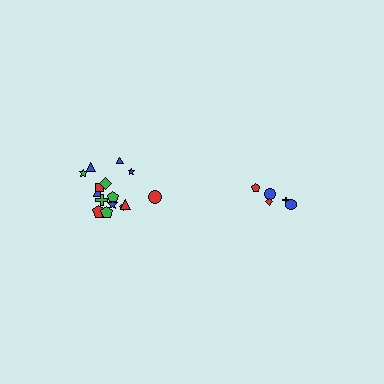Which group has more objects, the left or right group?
The left group.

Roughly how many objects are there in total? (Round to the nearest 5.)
Roughly 20 objects in total.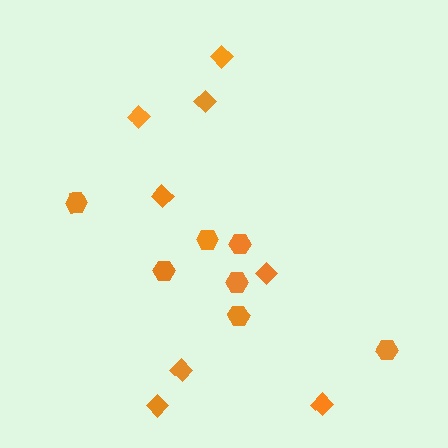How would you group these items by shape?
There are 2 groups: one group of diamonds (8) and one group of hexagons (7).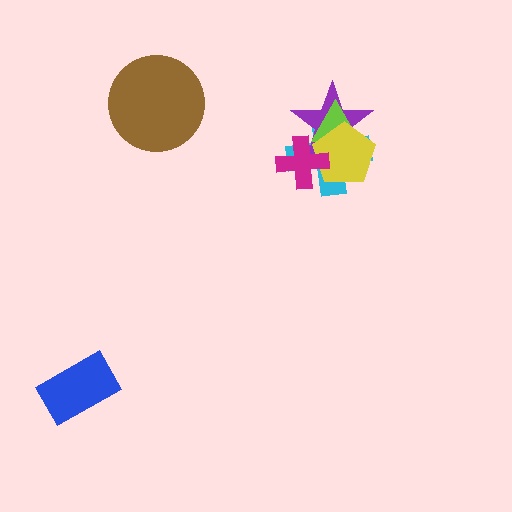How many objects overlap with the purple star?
4 objects overlap with the purple star.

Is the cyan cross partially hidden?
Yes, it is partially covered by another shape.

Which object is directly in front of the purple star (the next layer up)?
The lime triangle is directly in front of the purple star.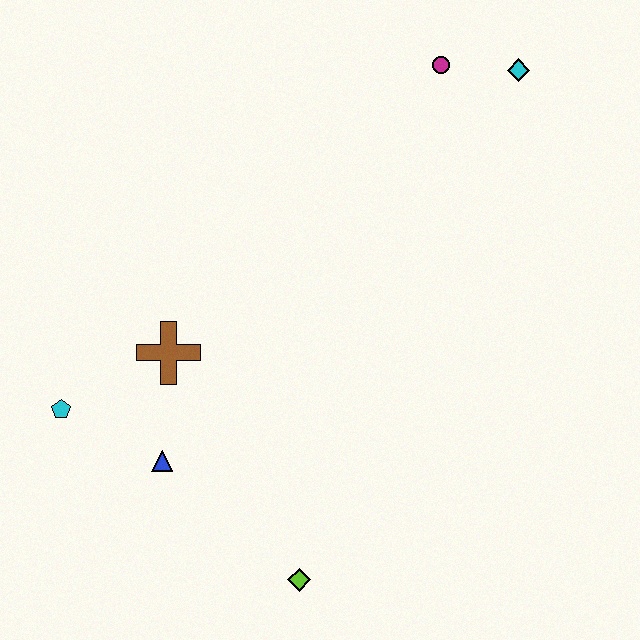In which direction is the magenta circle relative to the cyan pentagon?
The magenta circle is to the right of the cyan pentagon.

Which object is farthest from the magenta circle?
The lime diamond is farthest from the magenta circle.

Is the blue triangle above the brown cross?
No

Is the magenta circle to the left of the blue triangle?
No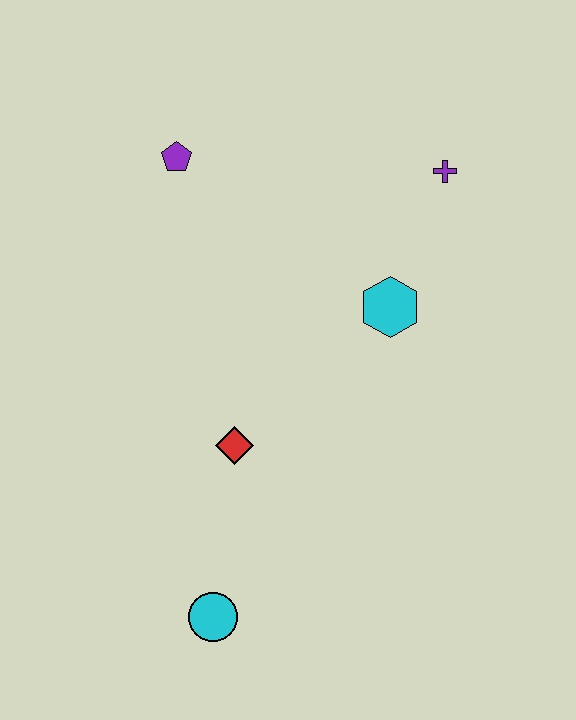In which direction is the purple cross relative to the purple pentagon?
The purple cross is to the right of the purple pentagon.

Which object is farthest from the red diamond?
The purple cross is farthest from the red diamond.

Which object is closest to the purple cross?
The cyan hexagon is closest to the purple cross.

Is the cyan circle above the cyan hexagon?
No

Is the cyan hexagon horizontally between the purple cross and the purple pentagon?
Yes